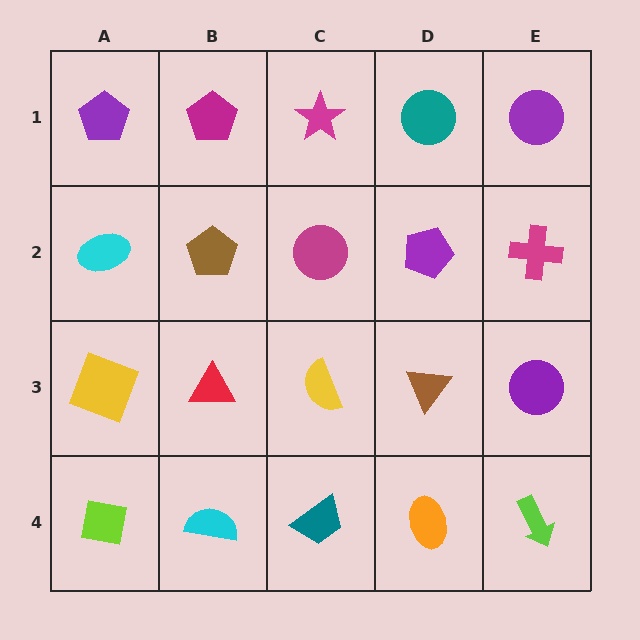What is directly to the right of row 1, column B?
A magenta star.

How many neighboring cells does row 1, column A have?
2.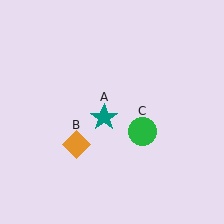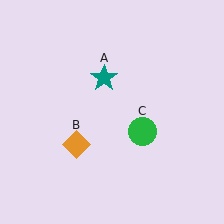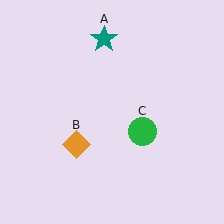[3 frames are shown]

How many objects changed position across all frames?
1 object changed position: teal star (object A).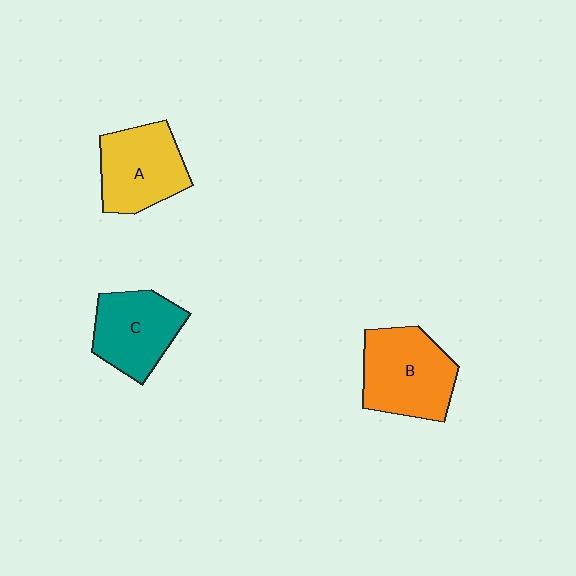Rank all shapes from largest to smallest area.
From largest to smallest: B (orange), A (yellow), C (teal).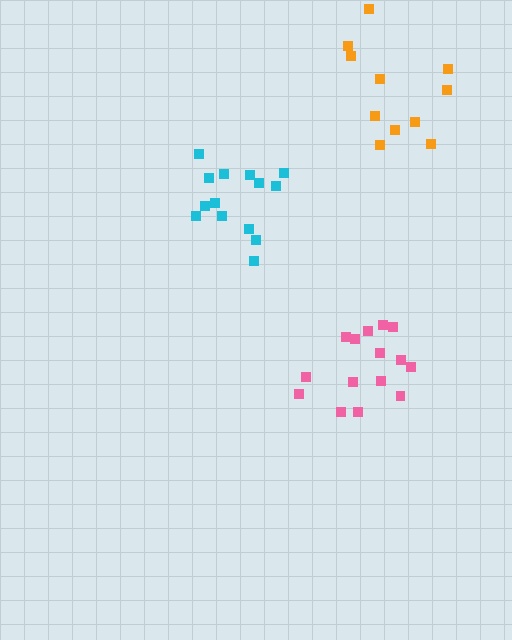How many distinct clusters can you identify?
There are 3 distinct clusters.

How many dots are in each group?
Group 1: 14 dots, Group 2: 15 dots, Group 3: 11 dots (40 total).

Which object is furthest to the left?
The cyan cluster is leftmost.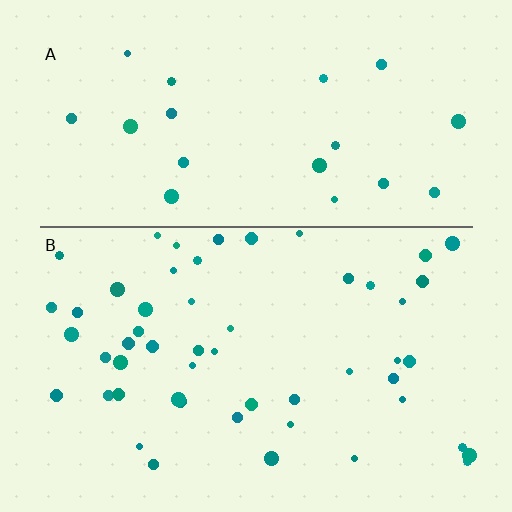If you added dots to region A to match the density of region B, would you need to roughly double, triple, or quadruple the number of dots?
Approximately triple.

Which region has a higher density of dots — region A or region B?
B (the bottom).